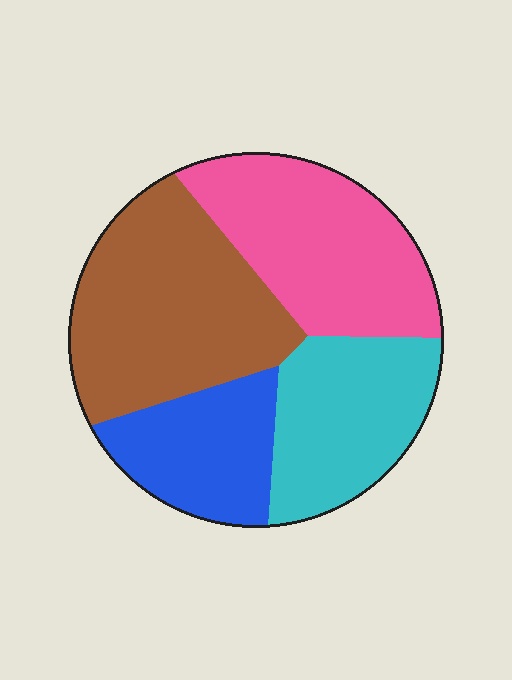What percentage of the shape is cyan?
Cyan covers roughly 20% of the shape.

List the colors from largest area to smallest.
From largest to smallest: brown, pink, cyan, blue.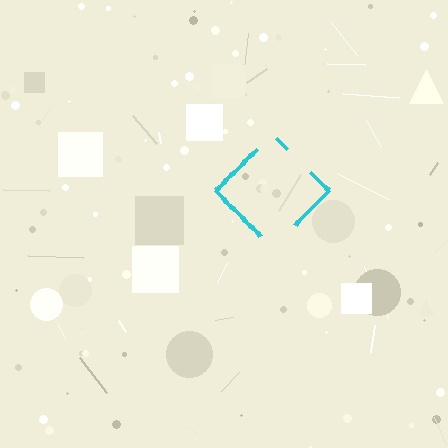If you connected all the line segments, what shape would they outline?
They would outline a diamond.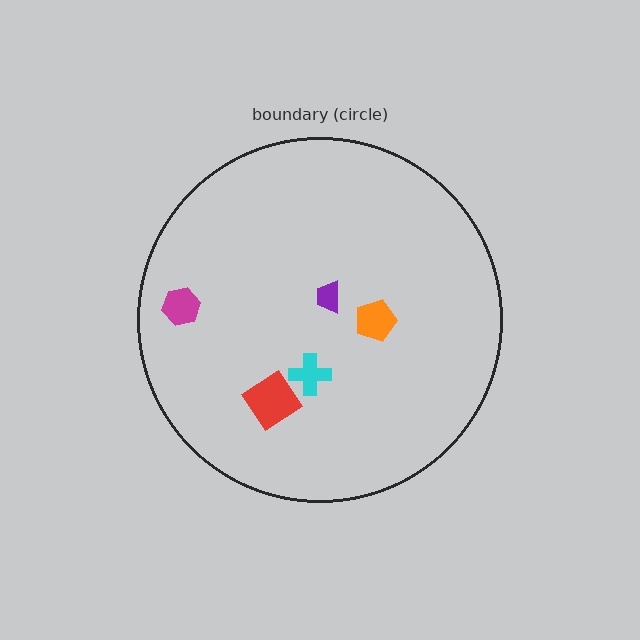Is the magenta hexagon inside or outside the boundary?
Inside.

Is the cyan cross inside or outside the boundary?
Inside.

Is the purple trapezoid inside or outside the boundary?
Inside.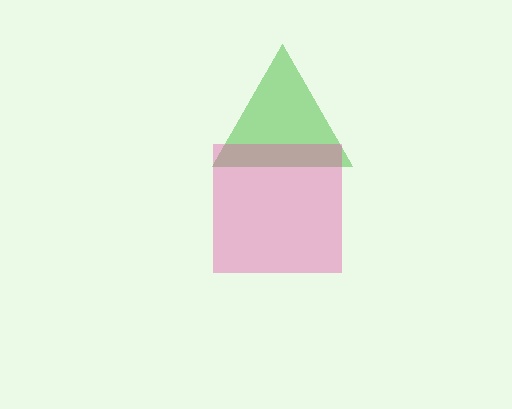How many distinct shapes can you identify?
There are 2 distinct shapes: a green triangle, a pink square.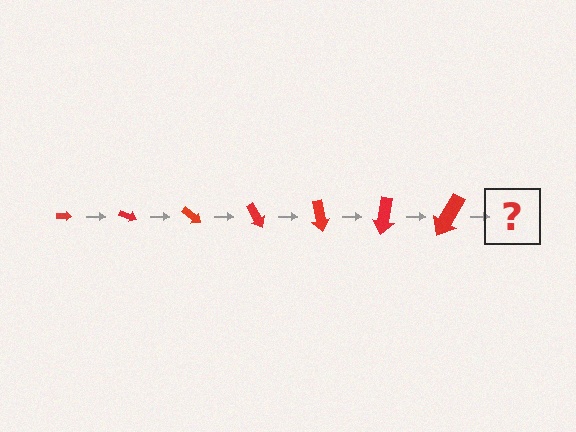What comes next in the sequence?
The next element should be an arrow, larger than the previous one and rotated 140 degrees from the start.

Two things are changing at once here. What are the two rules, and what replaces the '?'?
The two rules are that the arrow grows larger each step and it rotates 20 degrees each step. The '?' should be an arrow, larger than the previous one and rotated 140 degrees from the start.